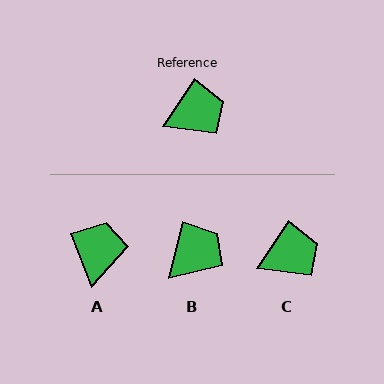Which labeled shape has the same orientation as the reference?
C.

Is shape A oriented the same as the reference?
No, it is off by about 55 degrees.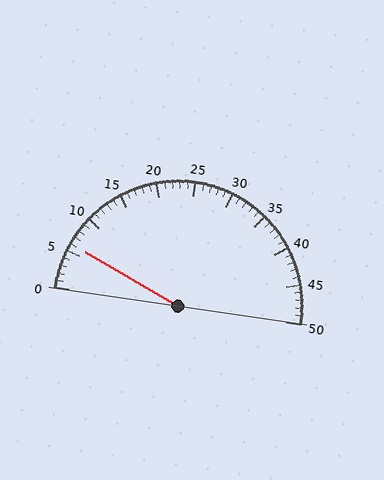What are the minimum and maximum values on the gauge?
The gauge ranges from 0 to 50.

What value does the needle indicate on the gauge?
The needle indicates approximately 6.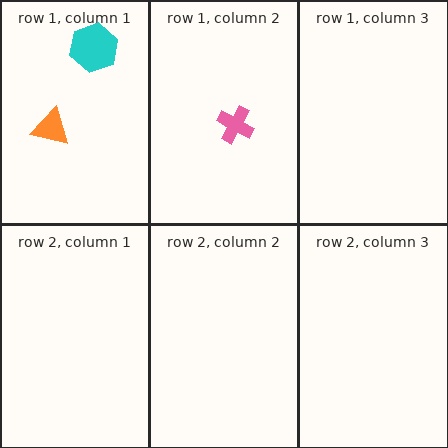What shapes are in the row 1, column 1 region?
The orange triangle, the cyan hexagon.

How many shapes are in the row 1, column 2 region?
1.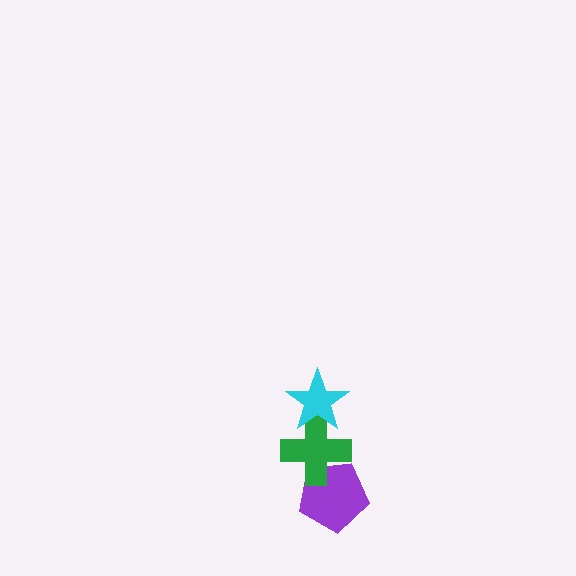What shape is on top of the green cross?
The cyan star is on top of the green cross.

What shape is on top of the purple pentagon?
The green cross is on top of the purple pentagon.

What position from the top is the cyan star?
The cyan star is 1st from the top.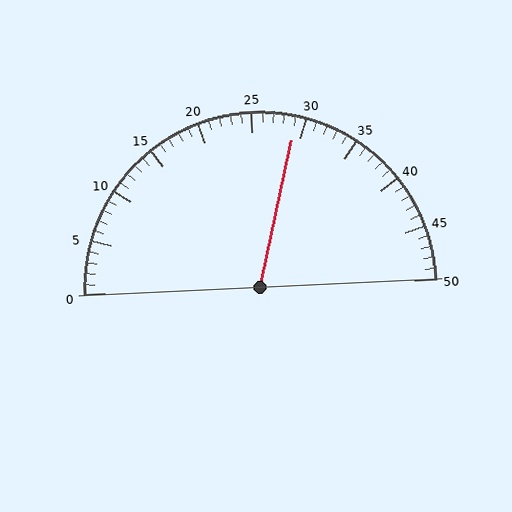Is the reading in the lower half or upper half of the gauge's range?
The reading is in the upper half of the range (0 to 50).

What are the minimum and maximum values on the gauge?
The gauge ranges from 0 to 50.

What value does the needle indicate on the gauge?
The needle indicates approximately 29.